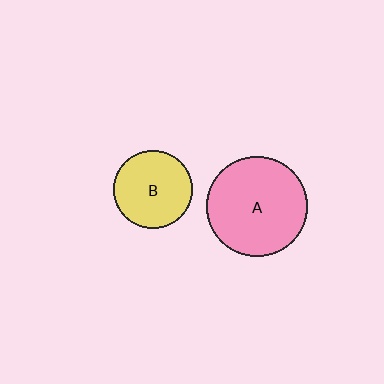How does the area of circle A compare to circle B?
Approximately 1.6 times.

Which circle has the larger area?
Circle A (pink).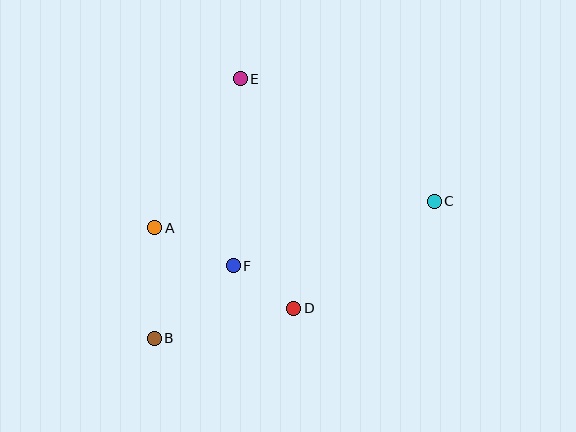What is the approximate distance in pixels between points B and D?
The distance between B and D is approximately 143 pixels.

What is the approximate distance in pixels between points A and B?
The distance between A and B is approximately 110 pixels.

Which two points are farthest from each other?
Points B and C are farthest from each other.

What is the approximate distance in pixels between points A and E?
The distance between A and E is approximately 172 pixels.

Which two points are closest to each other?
Points D and F are closest to each other.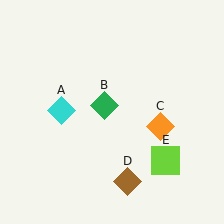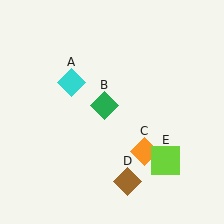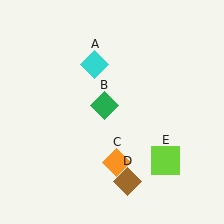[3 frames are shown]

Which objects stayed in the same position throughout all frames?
Green diamond (object B) and brown diamond (object D) and lime square (object E) remained stationary.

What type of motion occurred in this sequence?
The cyan diamond (object A), orange diamond (object C) rotated clockwise around the center of the scene.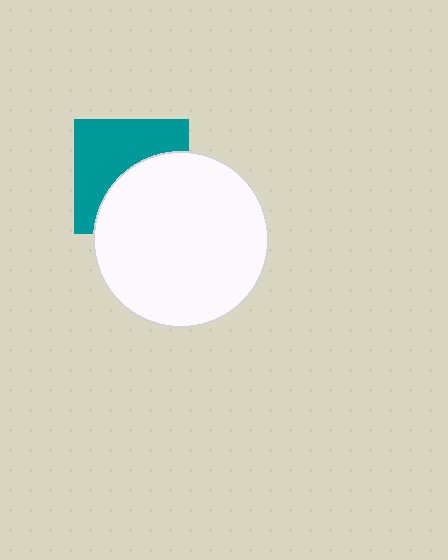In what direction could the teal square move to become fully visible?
The teal square could move toward the upper-left. That would shift it out from behind the white circle entirely.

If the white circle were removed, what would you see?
You would see the complete teal square.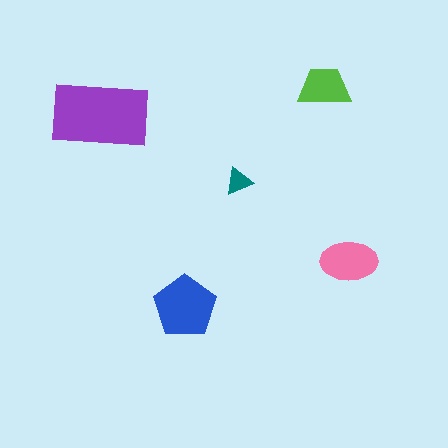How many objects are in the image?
There are 5 objects in the image.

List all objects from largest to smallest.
The purple rectangle, the blue pentagon, the pink ellipse, the lime trapezoid, the teal triangle.